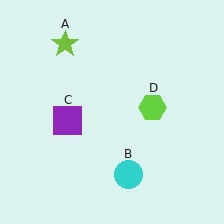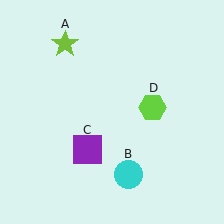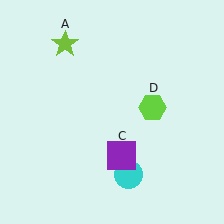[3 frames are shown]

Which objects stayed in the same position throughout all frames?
Lime star (object A) and cyan circle (object B) and lime hexagon (object D) remained stationary.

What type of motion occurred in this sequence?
The purple square (object C) rotated counterclockwise around the center of the scene.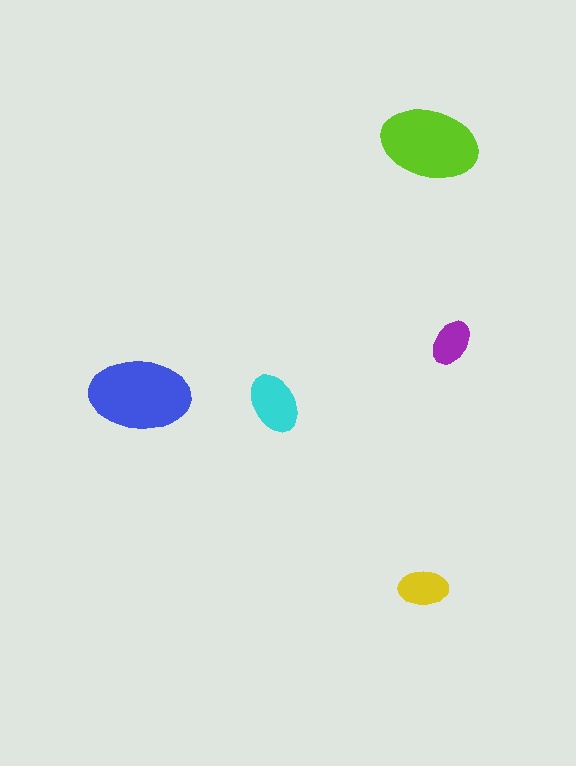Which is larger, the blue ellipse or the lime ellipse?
The blue one.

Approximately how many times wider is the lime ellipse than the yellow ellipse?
About 2 times wider.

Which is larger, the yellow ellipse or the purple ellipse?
The yellow one.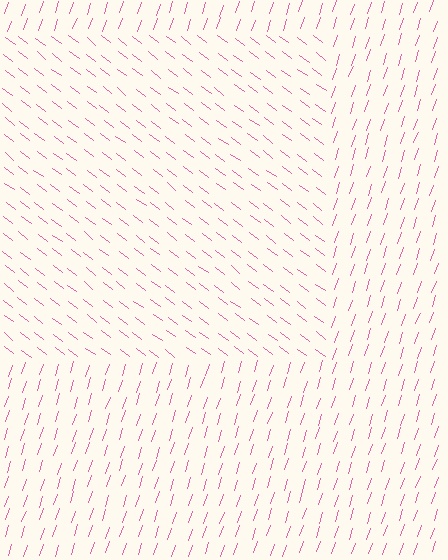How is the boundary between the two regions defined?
The boundary is defined purely by a change in line orientation (approximately 71 degrees difference). All lines are the same color and thickness.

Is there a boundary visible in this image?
Yes, there is a texture boundary formed by a change in line orientation.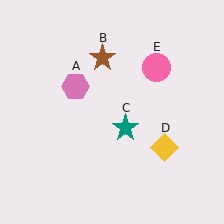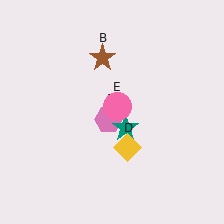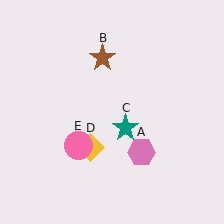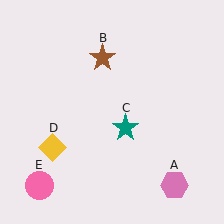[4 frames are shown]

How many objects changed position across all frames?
3 objects changed position: pink hexagon (object A), yellow diamond (object D), pink circle (object E).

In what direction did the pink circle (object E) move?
The pink circle (object E) moved down and to the left.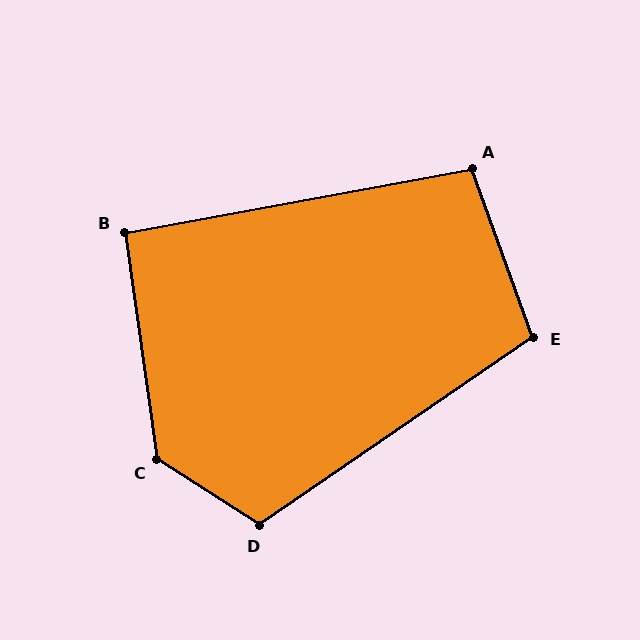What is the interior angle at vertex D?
Approximately 113 degrees (obtuse).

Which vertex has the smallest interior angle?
B, at approximately 92 degrees.